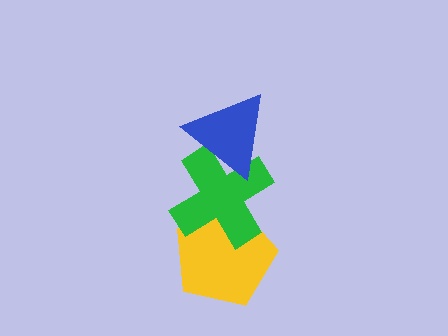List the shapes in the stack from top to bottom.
From top to bottom: the blue triangle, the green cross, the yellow pentagon.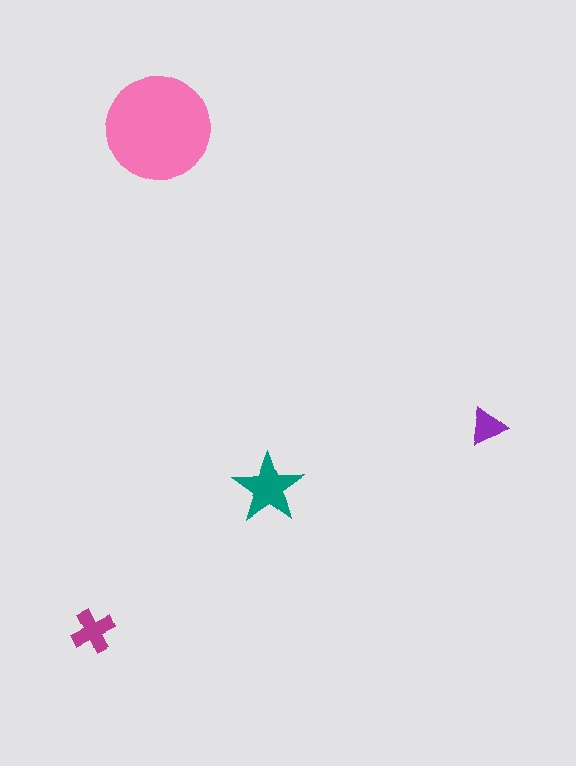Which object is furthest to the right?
The purple triangle is rightmost.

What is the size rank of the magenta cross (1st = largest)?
3rd.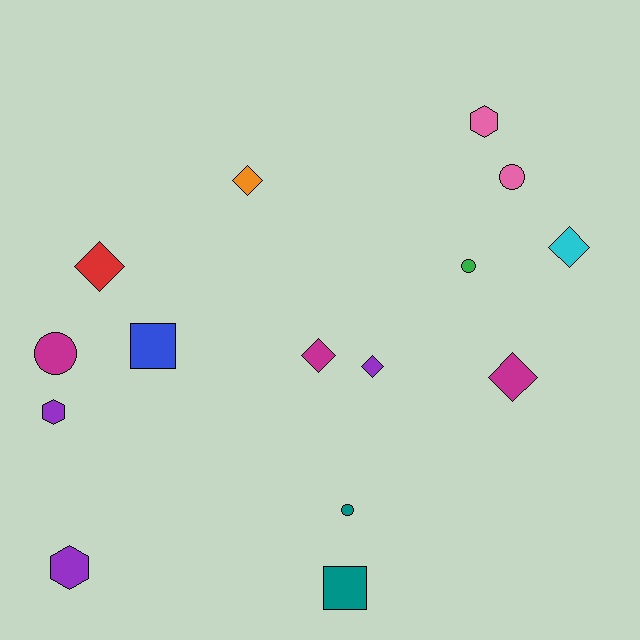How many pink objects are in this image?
There are 2 pink objects.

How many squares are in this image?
There are 2 squares.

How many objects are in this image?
There are 15 objects.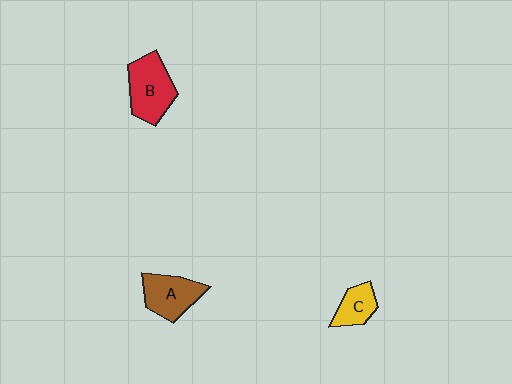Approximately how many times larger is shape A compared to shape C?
Approximately 1.6 times.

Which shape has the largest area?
Shape B (red).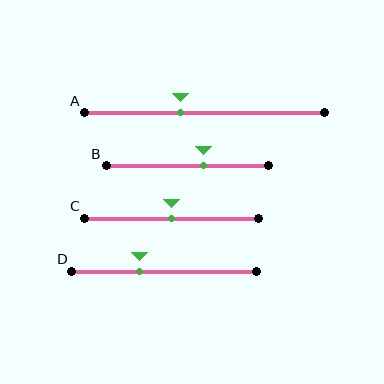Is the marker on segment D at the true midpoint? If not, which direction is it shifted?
No, the marker on segment D is shifted to the left by about 14% of the segment length.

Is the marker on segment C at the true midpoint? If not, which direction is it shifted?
Yes, the marker on segment C is at the true midpoint.